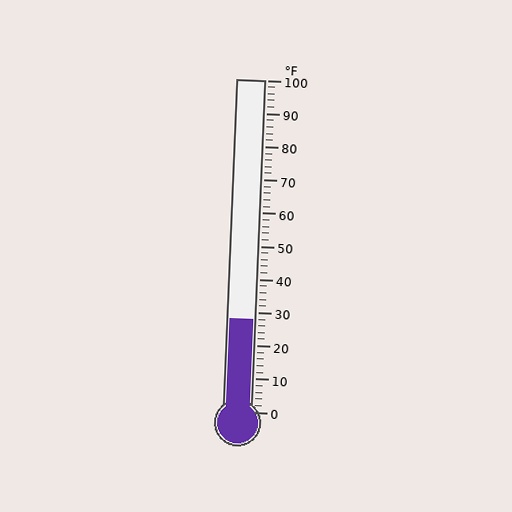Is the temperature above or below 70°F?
The temperature is below 70°F.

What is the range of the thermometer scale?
The thermometer scale ranges from 0°F to 100°F.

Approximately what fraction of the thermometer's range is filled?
The thermometer is filled to approximately 30% of its range.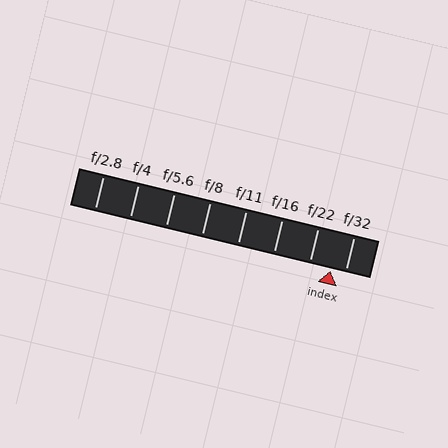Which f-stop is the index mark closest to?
The index mark is closest to f/32.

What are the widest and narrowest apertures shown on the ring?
The widest aperture shown is f/2.8 and the narrowest is f/32.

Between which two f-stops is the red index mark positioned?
The index mark is between f/22 and f/32.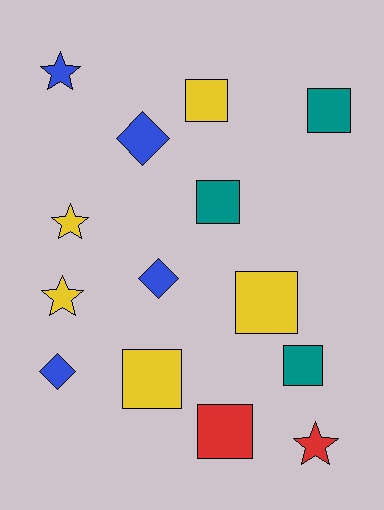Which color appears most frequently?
Yellow, with 5 objects.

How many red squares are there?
There is 1 red square.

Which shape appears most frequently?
Square, with 7 objects.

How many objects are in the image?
There are 14 objects.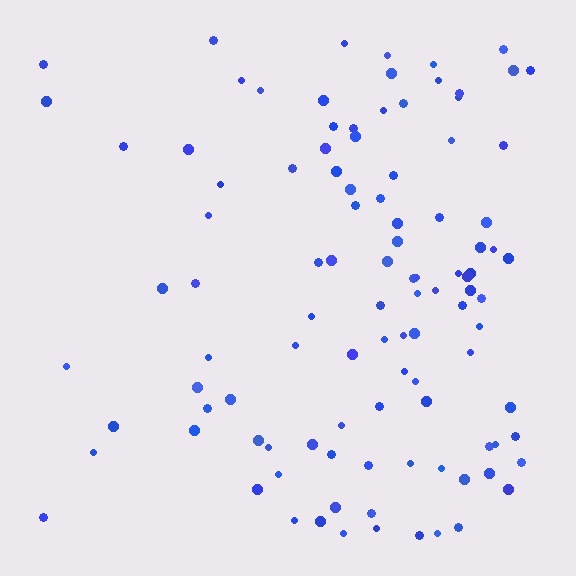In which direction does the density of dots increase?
From left to right, with the right side densest.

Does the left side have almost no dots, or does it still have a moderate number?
Still a moderate number, just noticeably fewer than the right.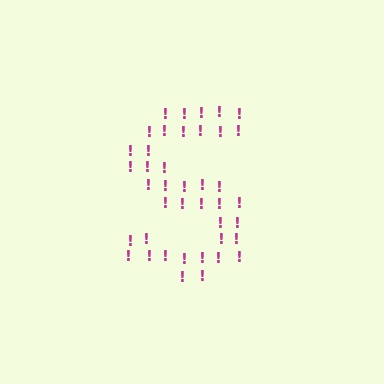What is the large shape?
The large shape is the letter S.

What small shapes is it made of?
It is made of small exclamation marks.